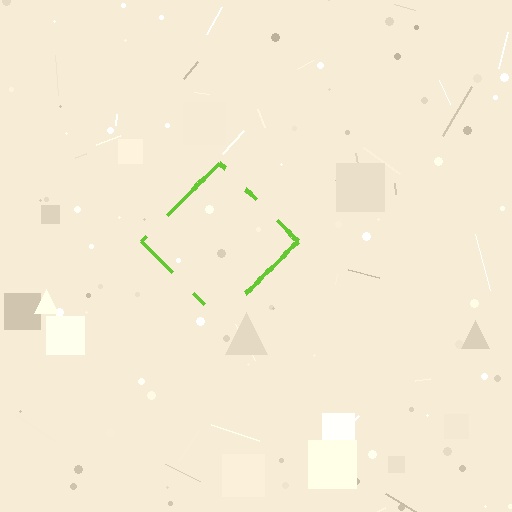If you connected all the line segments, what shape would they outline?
They would outline a diamond.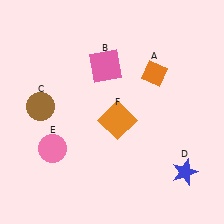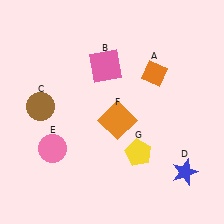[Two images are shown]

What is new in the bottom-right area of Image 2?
A yellow pentagon (G) was added in the bottom-right area of Image 2.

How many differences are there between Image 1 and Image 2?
There is 1 difference between the two images.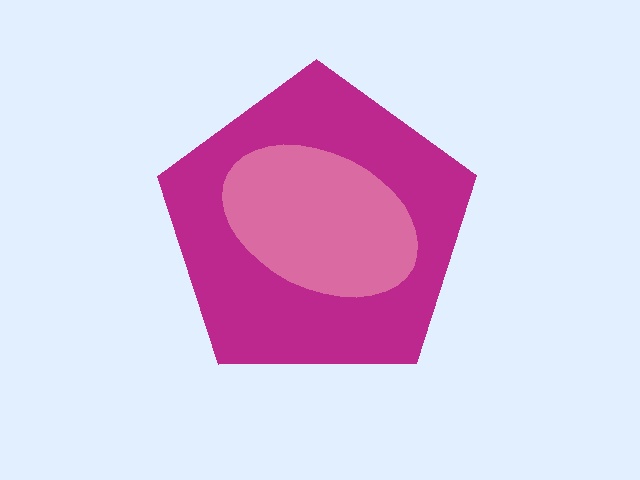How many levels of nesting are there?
2.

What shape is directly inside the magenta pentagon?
The pink ellipse.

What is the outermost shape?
The magenta pentagon.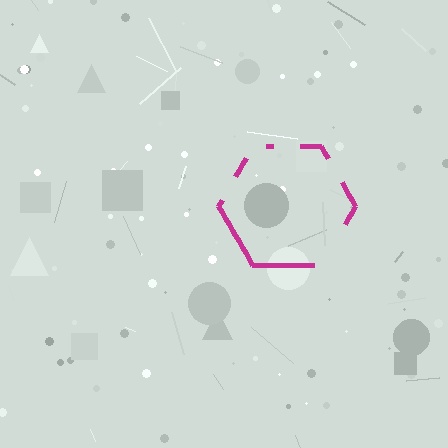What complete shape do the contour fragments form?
The contour fragments form a hexagon.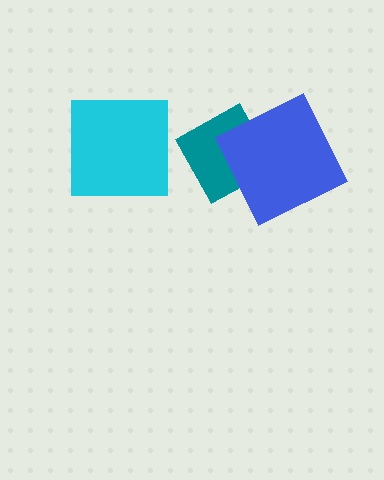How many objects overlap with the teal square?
1 object overlaps with the teal square.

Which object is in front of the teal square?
The blue square is in front of the teal square.